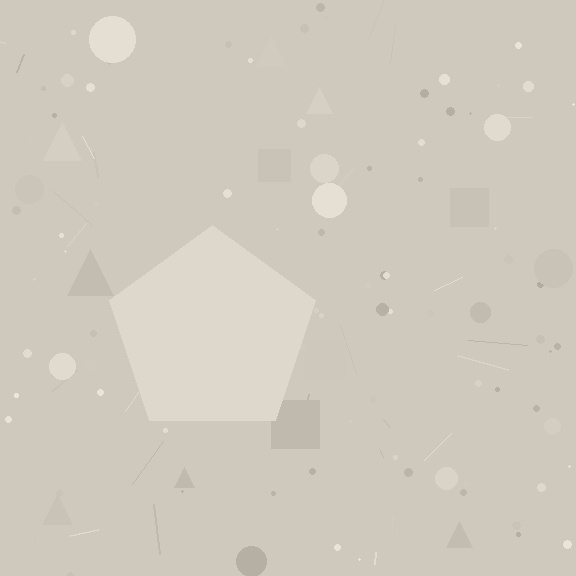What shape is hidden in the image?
A pentagon is hidden in the image.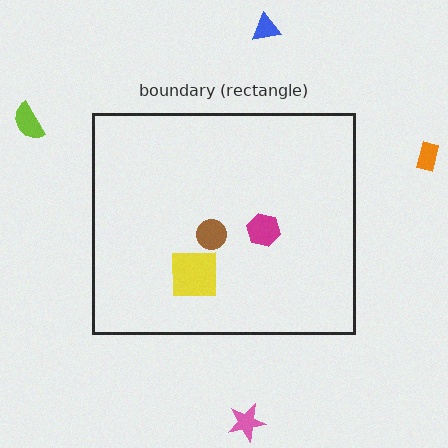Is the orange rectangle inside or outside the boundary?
Outside.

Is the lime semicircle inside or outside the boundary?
Outside.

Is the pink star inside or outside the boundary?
Outside.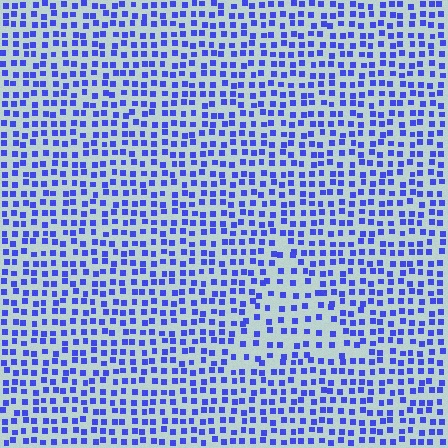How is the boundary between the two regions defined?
The boundary is defined by a change in element density (approximately 1.6x ratio). All elements are the same color, size, and shape.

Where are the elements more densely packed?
The elements are more densely packed outside the triangle boundary.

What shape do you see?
I see a triangle.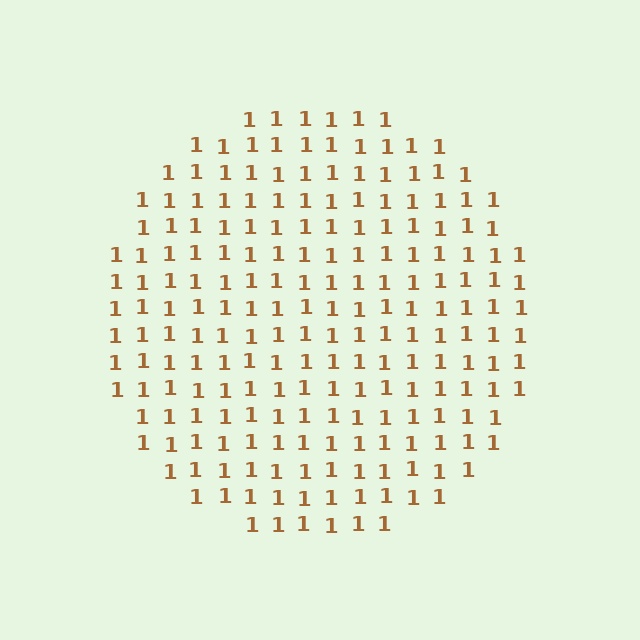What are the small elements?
The small elements are digit 1's.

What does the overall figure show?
The overall figure shows a circle.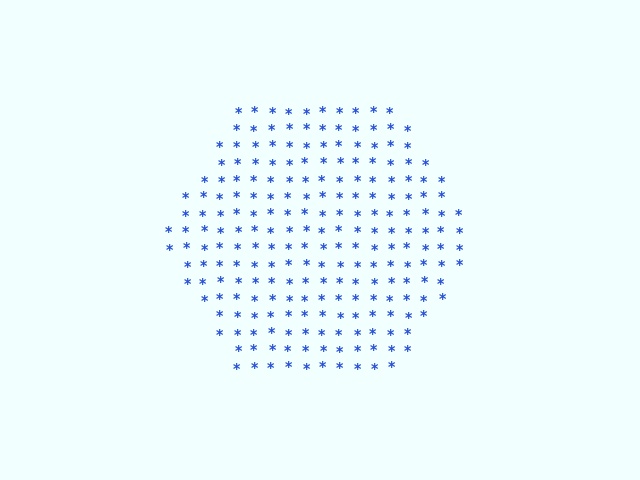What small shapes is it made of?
It is made of small asterisks.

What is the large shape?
The large shape is a hexagon.